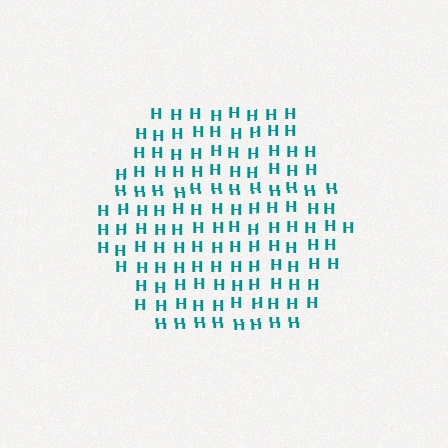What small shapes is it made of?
It is made of small letter H's.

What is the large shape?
The large shape is a hexagon.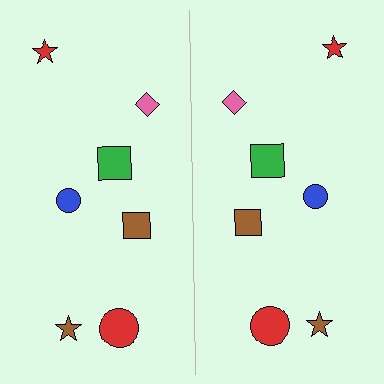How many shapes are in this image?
There are 14 shapes in this image.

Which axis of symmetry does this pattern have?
The pattern has a vertical axis of symmetry running through the center of the image.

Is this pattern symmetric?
Yes, this pattern has bilateral (reflection) symmetry.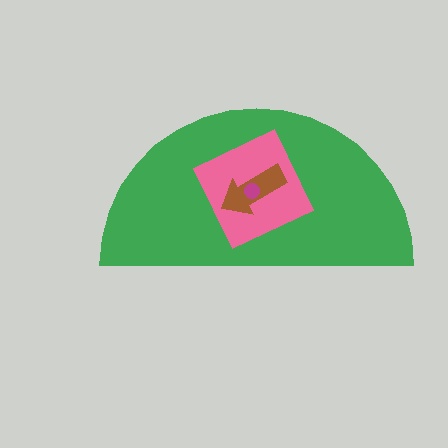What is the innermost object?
The magenta circle.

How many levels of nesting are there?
4.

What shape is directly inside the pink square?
The brown arrow.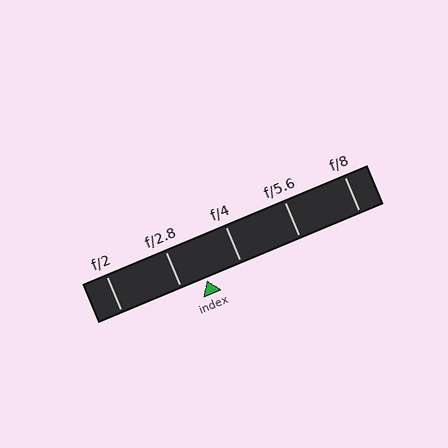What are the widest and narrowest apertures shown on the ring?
The widest aperture shown is f/2 and the narrowest is f/8.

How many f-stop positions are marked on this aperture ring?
There are 5 f-stop positions marked.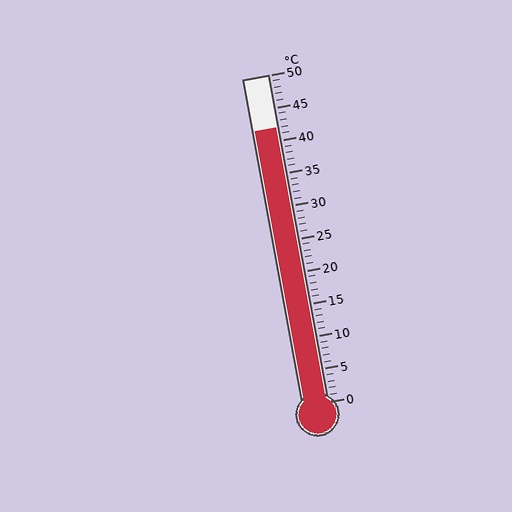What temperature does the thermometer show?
The thermometer shows approximately 42°C.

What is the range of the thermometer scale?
The thermometer scale ranges from 0°C to 50°C.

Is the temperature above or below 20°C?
The temperature is above 20°C.